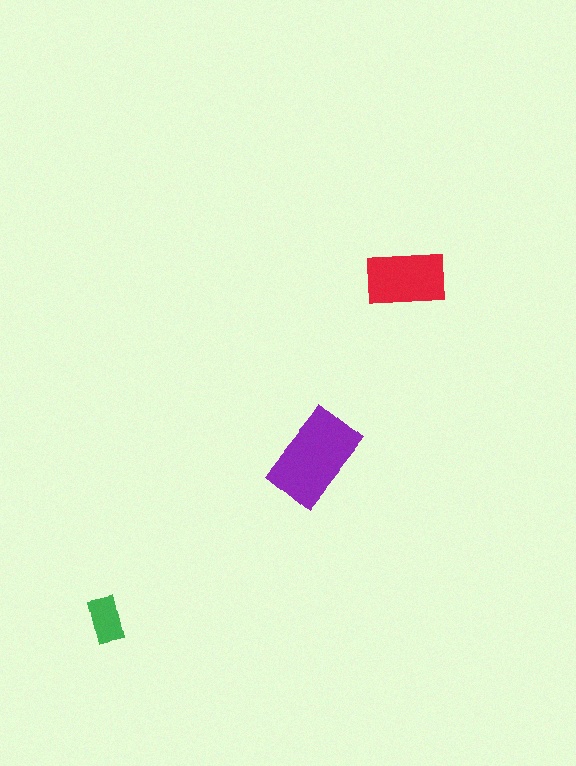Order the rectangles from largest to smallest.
the purple one, the red one, the green one.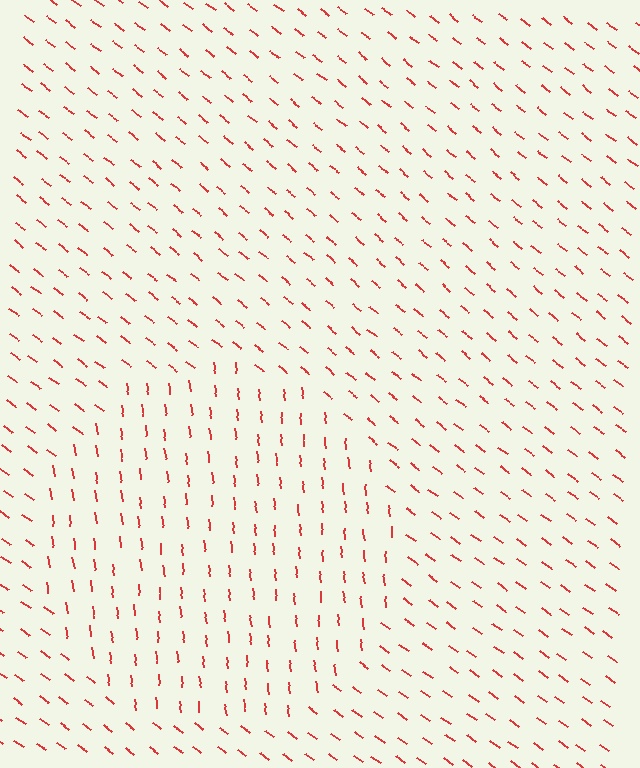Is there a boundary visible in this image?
Yes, there is a texture boundary formed by a change in line orientation.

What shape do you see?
I see a circle.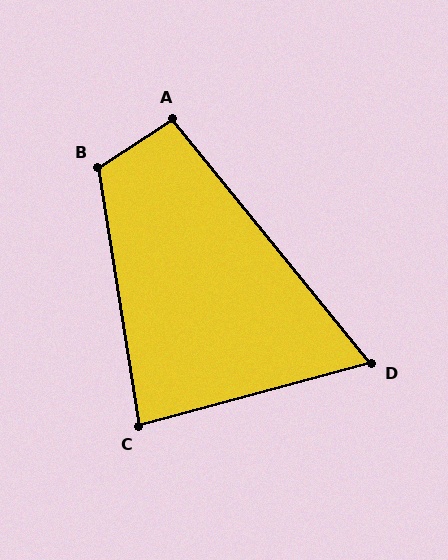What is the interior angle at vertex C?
Approximately 84 degrees (acute).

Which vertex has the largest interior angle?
B, at approximately 114 degrees.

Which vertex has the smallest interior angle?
D, at approximately 66 degrees.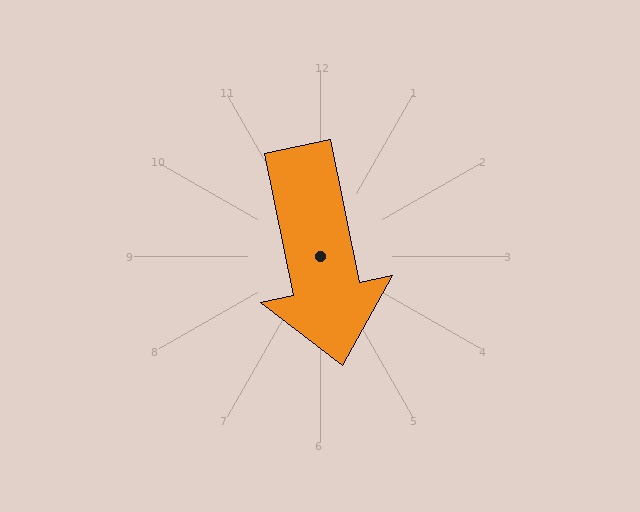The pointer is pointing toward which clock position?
Roughly 6 o'clock.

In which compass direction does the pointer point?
South.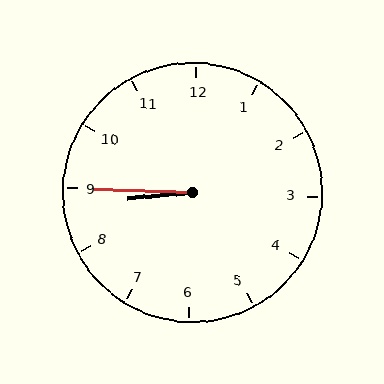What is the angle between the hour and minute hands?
Approximately 8 degrees.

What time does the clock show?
8:45.